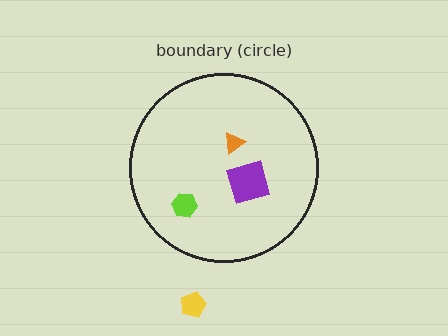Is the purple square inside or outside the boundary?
Inside.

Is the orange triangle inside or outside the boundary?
Inside.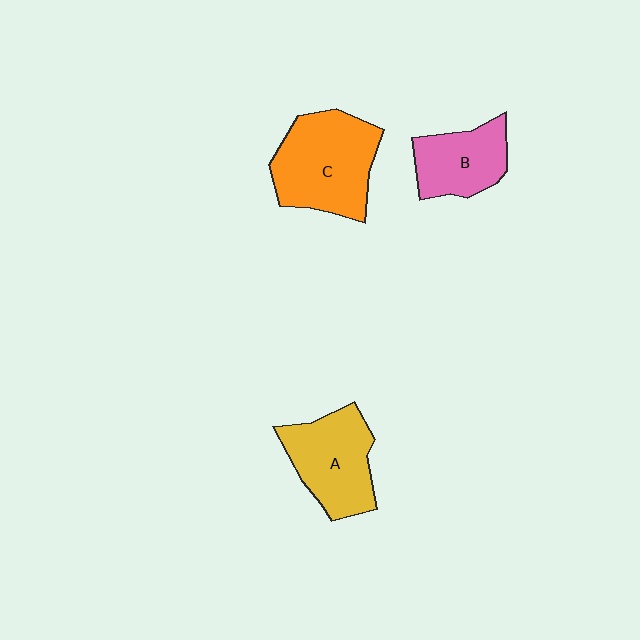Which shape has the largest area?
Shape C (orange).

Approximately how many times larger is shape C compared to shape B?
Approximately 1.6 times.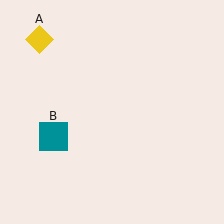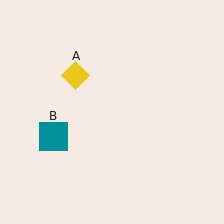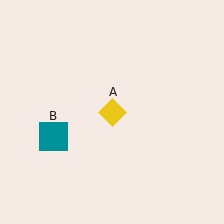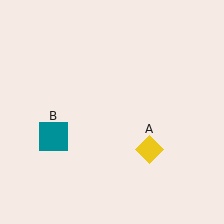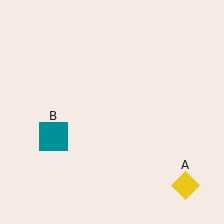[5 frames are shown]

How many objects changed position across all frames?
1 object changed position: yellow diamond (object A).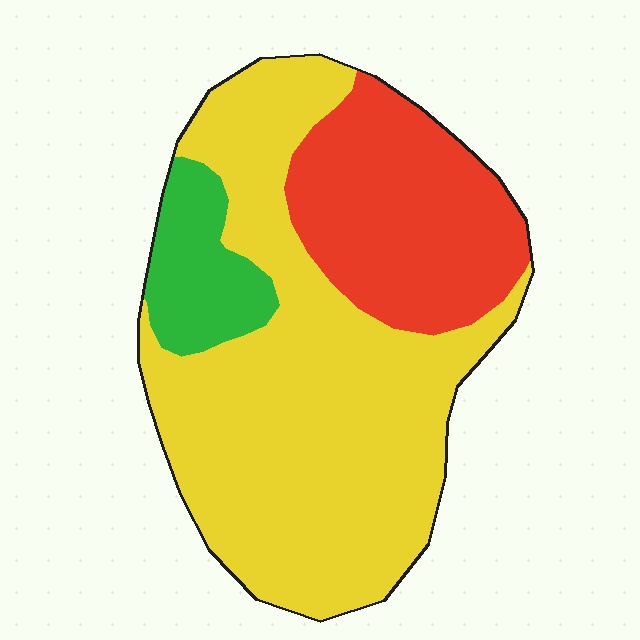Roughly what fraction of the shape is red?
Red takes up about one quarter (1/4) of the shape.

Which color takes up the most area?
Yellow, at roughly 65%.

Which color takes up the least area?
Green, at roughly 10%.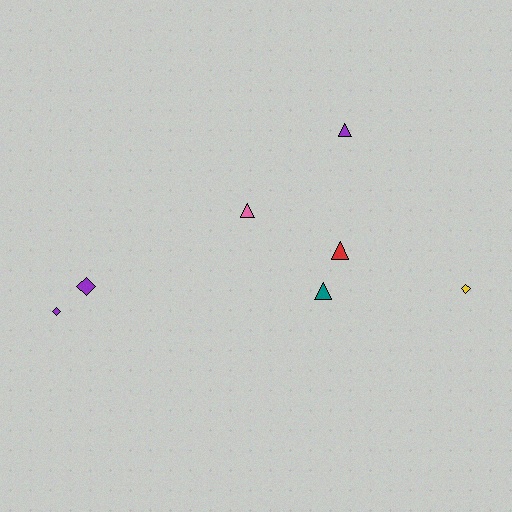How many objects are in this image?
There are 7 objects.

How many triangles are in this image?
There are 4 triangles.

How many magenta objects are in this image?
There are no magenta objects.